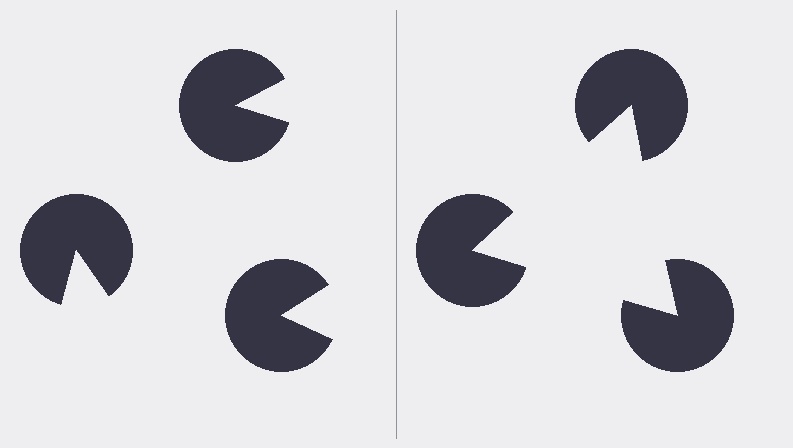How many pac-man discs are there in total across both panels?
6 — 3 on each side.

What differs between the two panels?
The pac-man discs are positioned identically on both sides; only the wedge orientations differ. On the right they align to a triangle; on the left they are misaligned.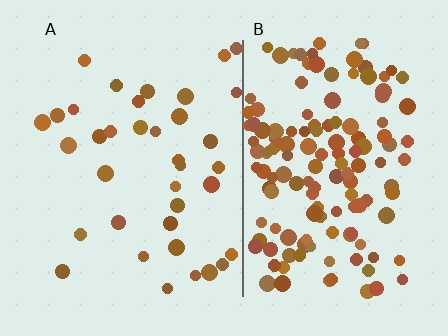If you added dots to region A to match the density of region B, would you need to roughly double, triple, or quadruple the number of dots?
Approximately quadruple.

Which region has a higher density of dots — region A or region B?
B (the right).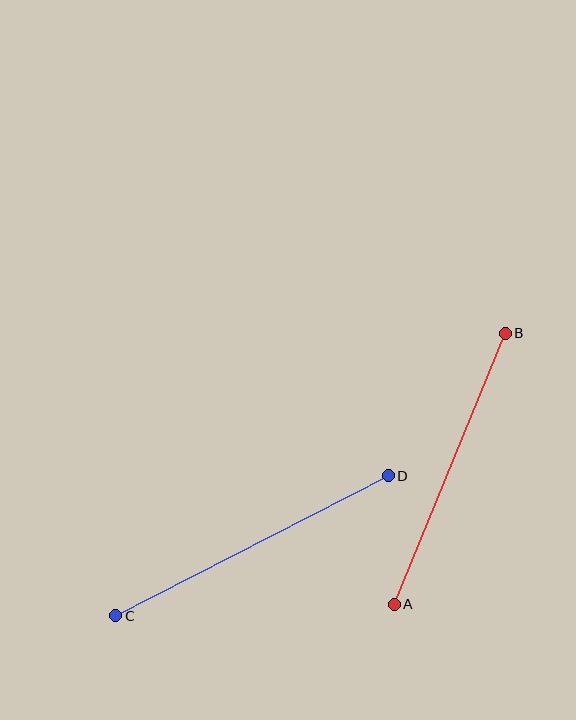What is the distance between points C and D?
The distance is approximately 306 pixels.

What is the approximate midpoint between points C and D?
The midpoint is at approximately (252, 546) pixels.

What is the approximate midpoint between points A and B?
The midpoint is at approximately (450, 469) pixels.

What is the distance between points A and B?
The distance is approximately 293 pixels.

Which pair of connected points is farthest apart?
Points C and D are farthest apart.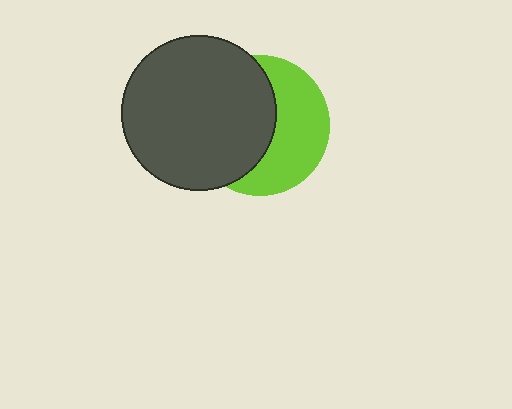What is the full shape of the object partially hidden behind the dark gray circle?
The partially hidden object is a lime circle.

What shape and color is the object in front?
The object in front is a dark gray circle.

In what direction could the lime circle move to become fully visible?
The lime circle could move right. That would shift it out from behind the dark gray circle entirely.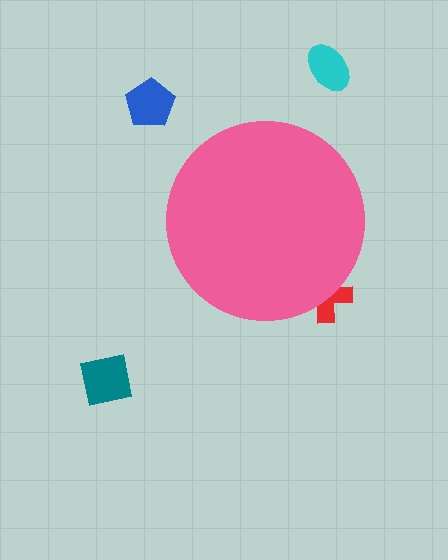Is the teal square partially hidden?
No, the teal square is fully visible.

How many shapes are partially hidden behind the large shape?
1 shape is partially hidden.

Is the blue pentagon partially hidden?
No, the blue pentagon is fully visible.